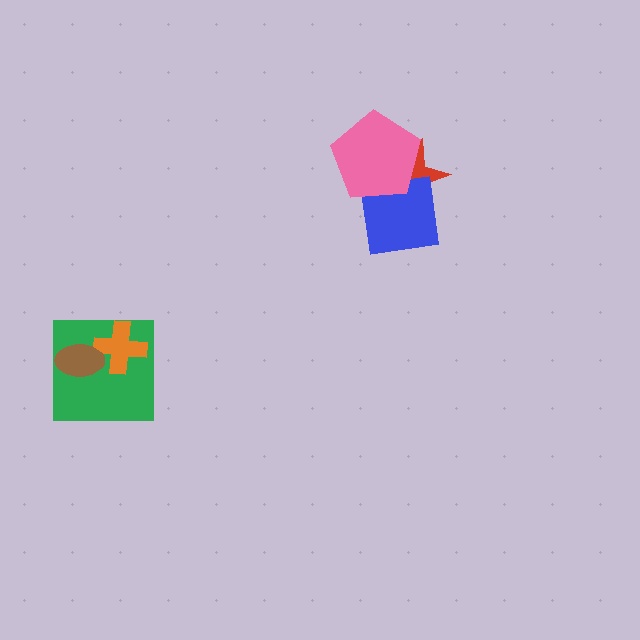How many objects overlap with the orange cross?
2 objects overlap with the orange cross.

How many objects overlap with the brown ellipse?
2 objects overlap with the brown ellipse.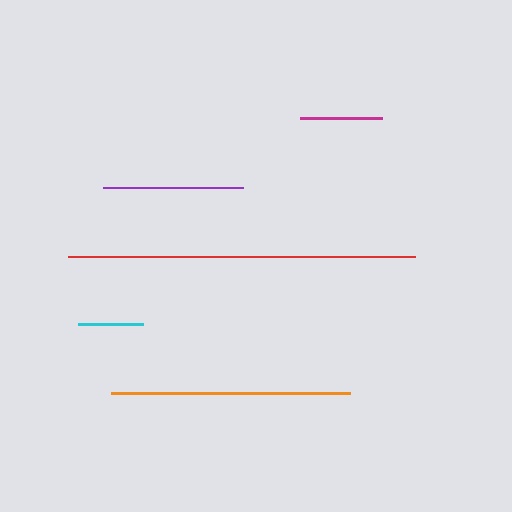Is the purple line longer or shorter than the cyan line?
The purple line is longer than the cyan line.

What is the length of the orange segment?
The orange segment is approximately 240 pixels long.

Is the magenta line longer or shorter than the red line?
The red line is longer than the magenta line.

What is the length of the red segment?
The red segment is approximately 347 pixels long.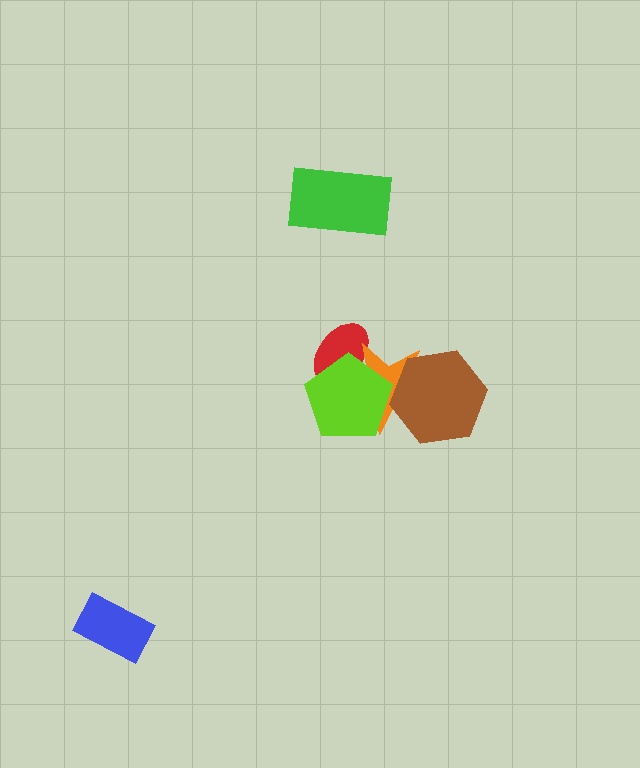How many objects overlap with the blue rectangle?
0 objects overlap with the blue rectangle.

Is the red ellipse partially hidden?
Yes, it is partially covered by another shape.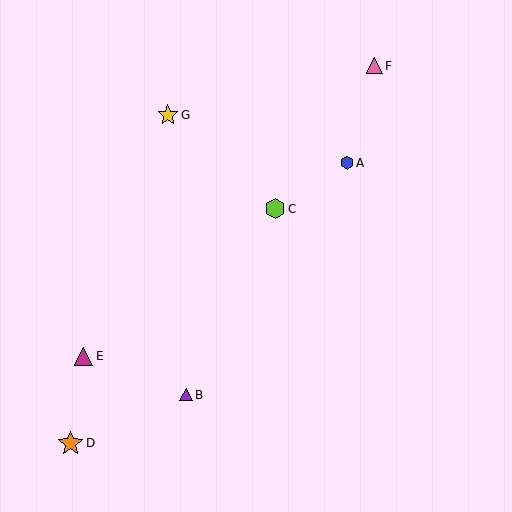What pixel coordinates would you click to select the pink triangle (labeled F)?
Click at (374, 66) to select the pink triangle F.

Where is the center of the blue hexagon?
The center of the blue hexagon is at (347, 163).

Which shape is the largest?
The orange star (labeled D) is the largest.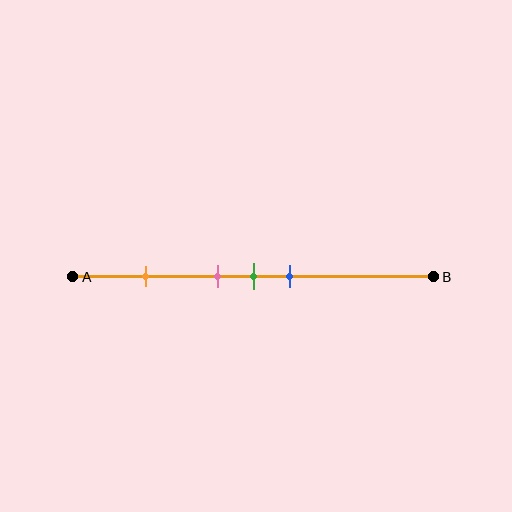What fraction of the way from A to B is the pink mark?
The pink mark is approximately 40% (0.4) of the way from A to B.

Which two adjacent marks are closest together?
The pink and green marks are the closest adjacent pair.